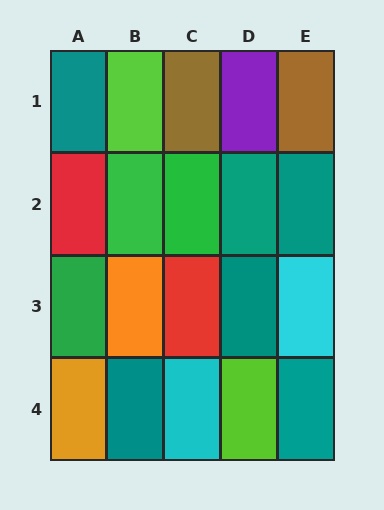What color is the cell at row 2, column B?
Green.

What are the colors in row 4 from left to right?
Orange, teal, cyan, lime, teal.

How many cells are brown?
2 cells are brown.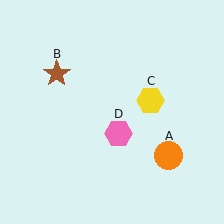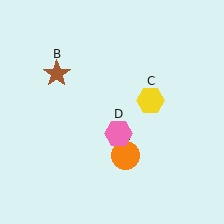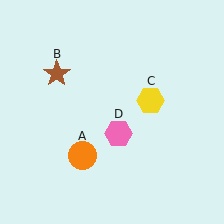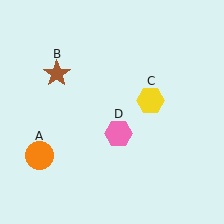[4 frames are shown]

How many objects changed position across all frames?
1 object changed position: orange circle (object A).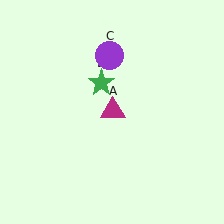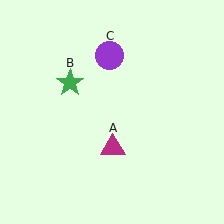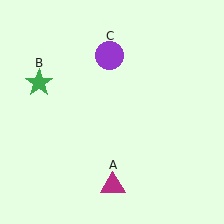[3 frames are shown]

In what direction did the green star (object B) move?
The green star (object B) moved left.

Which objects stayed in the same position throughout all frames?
Purple circle (object C) remained stationary.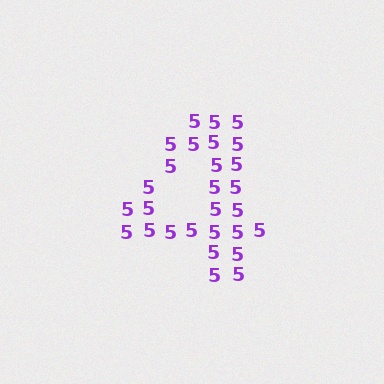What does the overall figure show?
The overall figure shows the digit 4.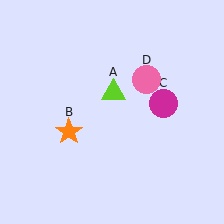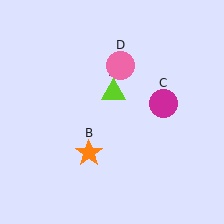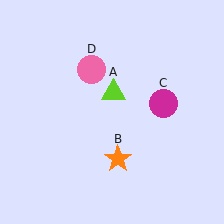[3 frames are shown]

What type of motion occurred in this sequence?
The orange star (object B), pink circle (object D) rotated counterclockwise around the center of the scene.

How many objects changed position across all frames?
2 objects changed position: orange star (object B), pink circle (object D).